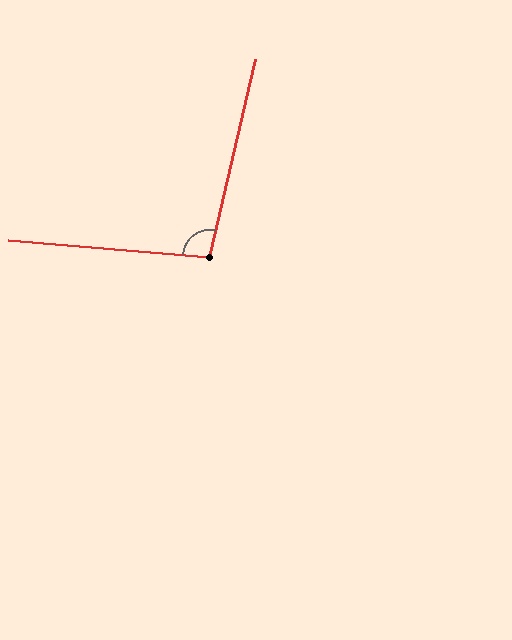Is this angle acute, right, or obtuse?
It is obtuse.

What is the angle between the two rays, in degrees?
Approximately 99 degrees.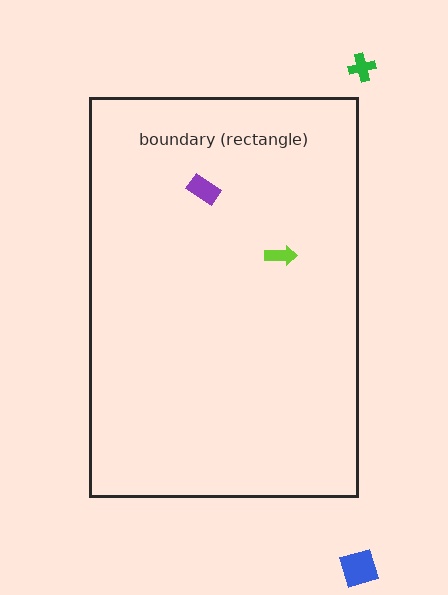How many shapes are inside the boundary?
2 inside, 2 outside.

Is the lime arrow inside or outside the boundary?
Inside.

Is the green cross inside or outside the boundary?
Outside.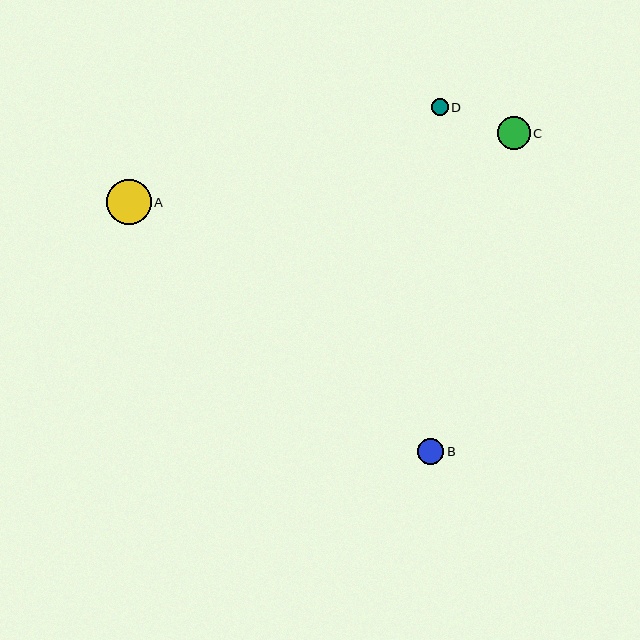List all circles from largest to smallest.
From largest to smallest: A, C, B, D.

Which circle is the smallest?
Circle D is the smallest with a size of approximately 17 pixels.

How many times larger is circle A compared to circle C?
Circle A is approximately 1.4 times the size of circle C.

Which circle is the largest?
Circle A is the largest with a size of approximately 45 pixels.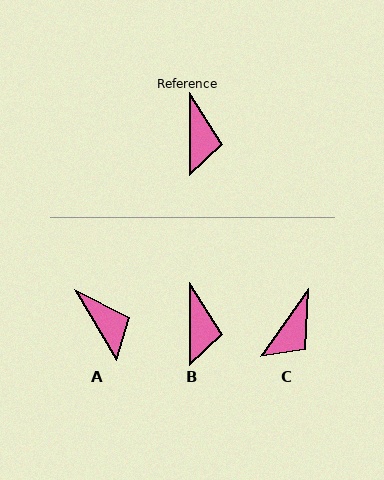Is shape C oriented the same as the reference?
No, it is off by about 34 degrees.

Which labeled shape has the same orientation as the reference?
B.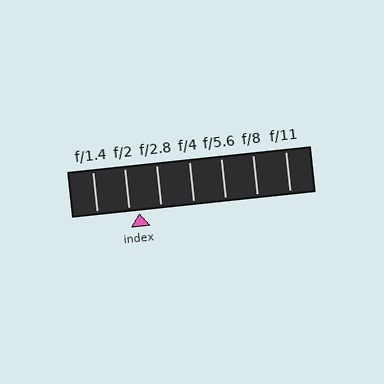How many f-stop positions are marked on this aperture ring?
There are 7 f-stop positions marked.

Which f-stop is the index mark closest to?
The index mark is closest to f/2.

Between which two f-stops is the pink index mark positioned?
The index mark is between f/2 and f/2.8.